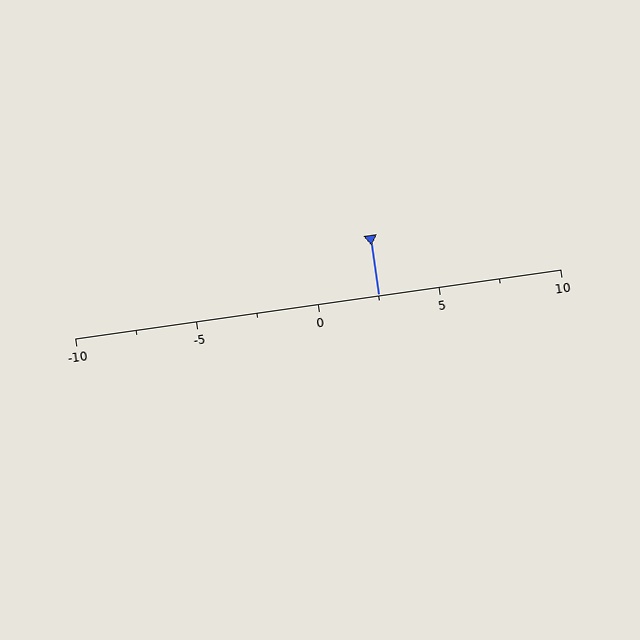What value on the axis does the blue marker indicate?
The marker indicates approximately 2.5.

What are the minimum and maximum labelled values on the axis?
The axis runs from -10 to 10.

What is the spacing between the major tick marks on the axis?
The major ticks are spaced 5 apart.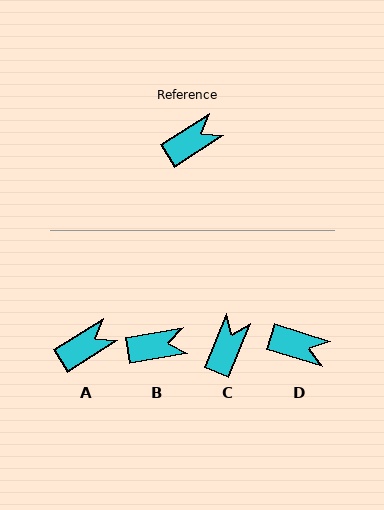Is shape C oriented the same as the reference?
No, it is off by about 35 degrees.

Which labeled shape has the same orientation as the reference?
A.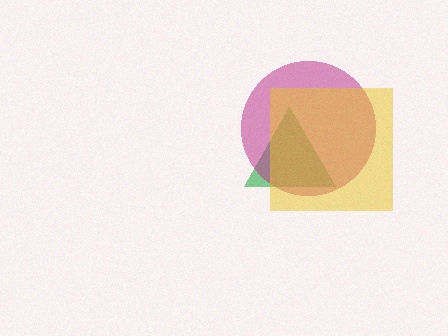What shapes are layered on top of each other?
The layered shapes are: a green triangle, a magenta circle, a yellow square.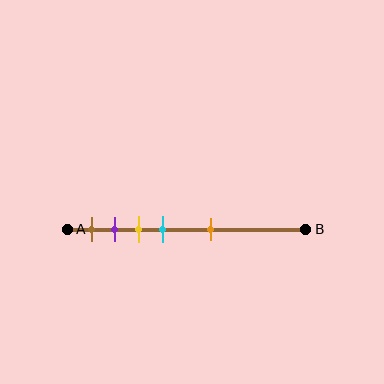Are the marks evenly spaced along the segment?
No, the marks are not evenly spaced.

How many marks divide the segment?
There are 5 marks dividing the segment.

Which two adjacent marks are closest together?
The purple and yellow marks are the closest adjacent pair.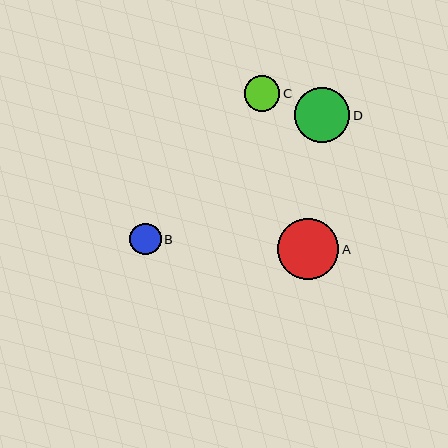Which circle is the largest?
Circle A is the largest with a size of approximately 61 pixels.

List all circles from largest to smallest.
From largest to smallest: A, D, C, B.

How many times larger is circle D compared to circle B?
Circle D is approximately 1.7 times the size of circle B.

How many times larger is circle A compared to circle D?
Circle A is approximately 1.1 times the size of circle D.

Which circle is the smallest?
Circle B is the smallest with a size of approximately 31 pixels.